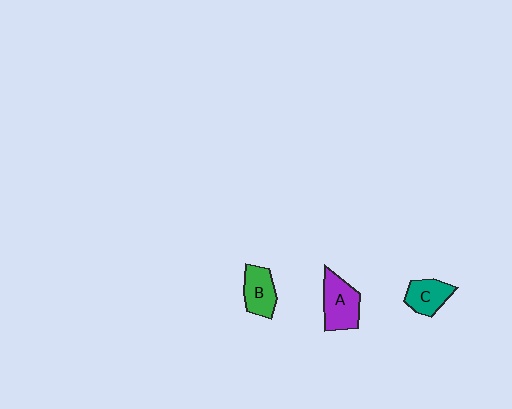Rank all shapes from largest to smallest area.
From largest to smallest: A (purple), B (green), C (teal).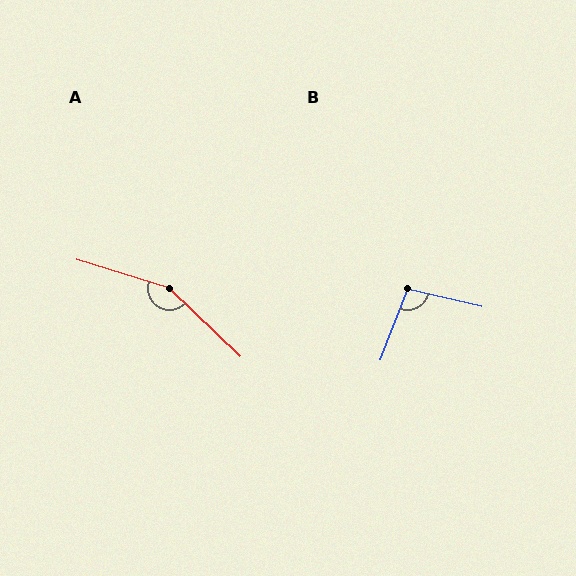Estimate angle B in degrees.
Approximately 98 degrees.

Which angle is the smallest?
B, at approximately 98 degrees.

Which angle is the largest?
A, at approximately 154 degrees.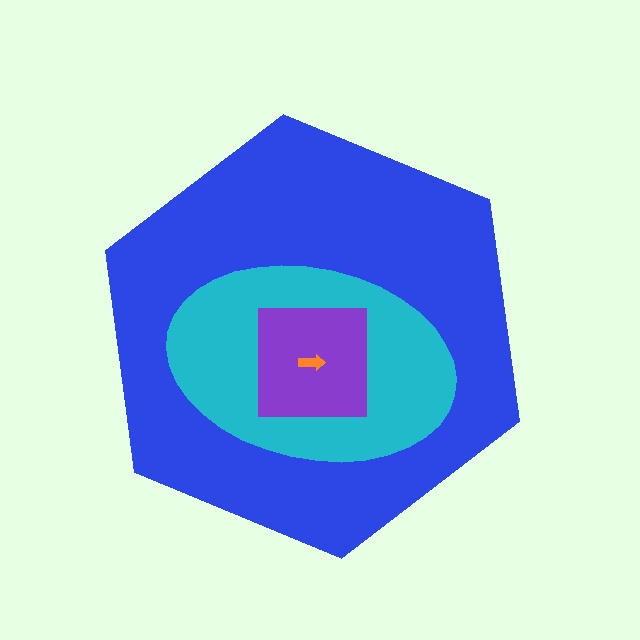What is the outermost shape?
The blue hexagon.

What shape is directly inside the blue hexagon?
The cyan ellipse.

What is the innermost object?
The orange arrow.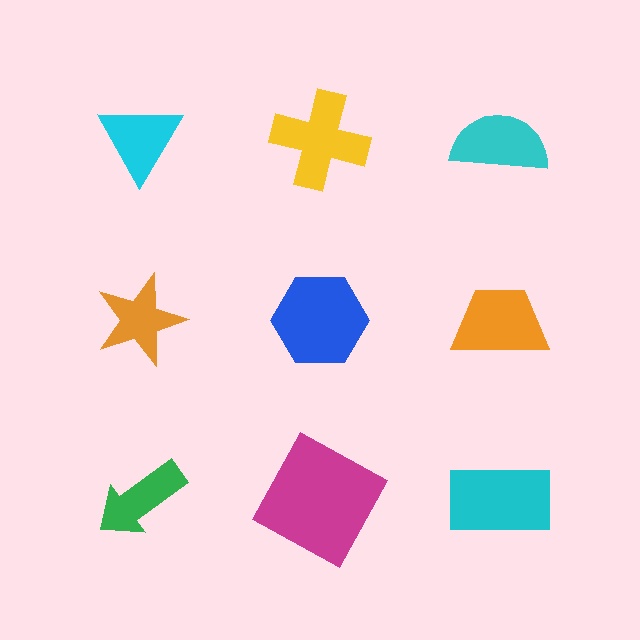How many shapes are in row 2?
3 shapes.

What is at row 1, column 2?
A yellow cross.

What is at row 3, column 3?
A cyan rectangle.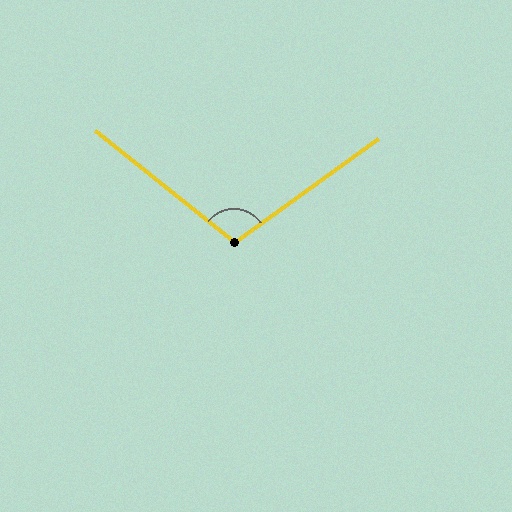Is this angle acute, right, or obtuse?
It is obtuse.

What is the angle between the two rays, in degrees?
Approximately 105 degrees.